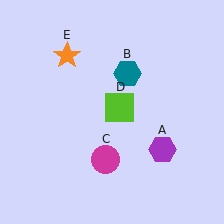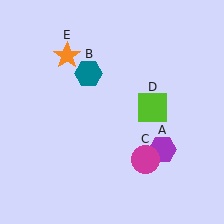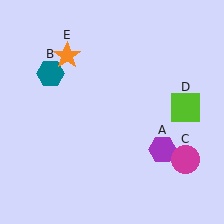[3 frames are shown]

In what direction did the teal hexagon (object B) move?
The teal hexagon (object B) moved left.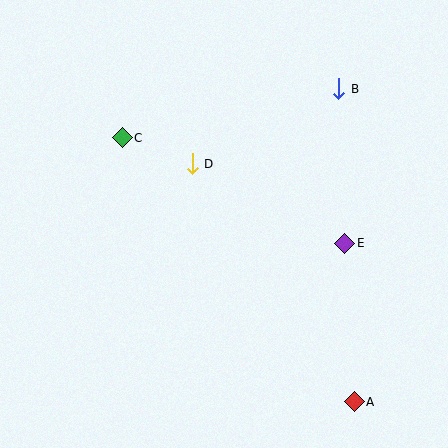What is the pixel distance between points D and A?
The distance between D and A is 288 pixels.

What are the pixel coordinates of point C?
Point C is at (122, 138).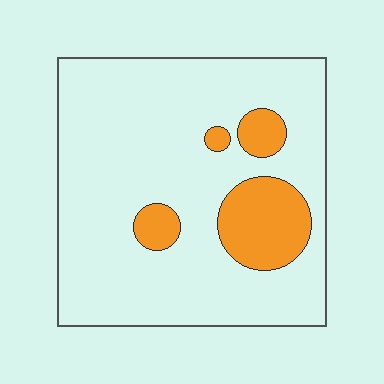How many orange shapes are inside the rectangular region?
4.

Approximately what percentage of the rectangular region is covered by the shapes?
Approximately 15%.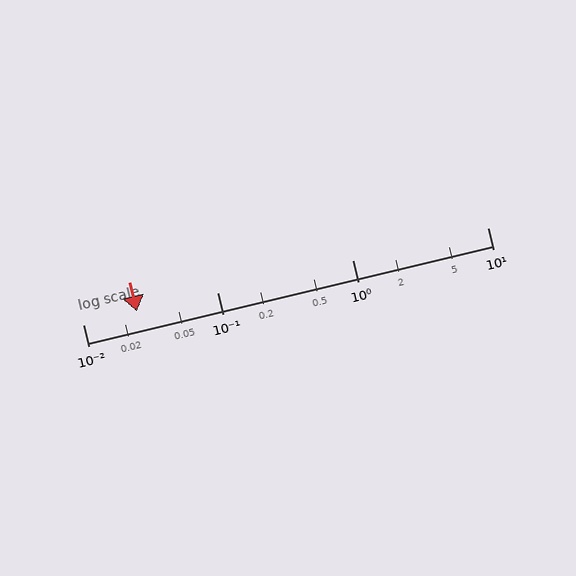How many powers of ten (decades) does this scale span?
The scale spans 3 decades, from 0.01 to 10.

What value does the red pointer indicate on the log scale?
The pointer indicates approximately 0.025.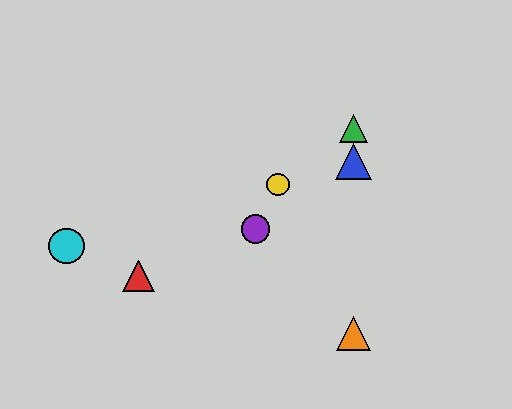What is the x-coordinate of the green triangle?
The green triangle is at x≈353.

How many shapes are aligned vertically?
3 shapes (the blue triangle, the green triangle, the orange triangle) are aligned vertically.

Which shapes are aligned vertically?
The blue triangle, the green triangle, the orange triangle are aligned vertically.